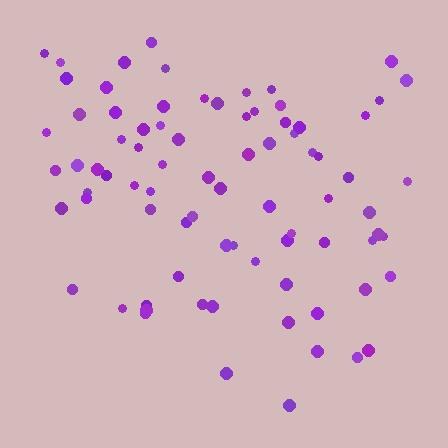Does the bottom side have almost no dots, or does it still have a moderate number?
Still a moderate number, just noticeably fewer than the top.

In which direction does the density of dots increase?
From bottom to top, with the top side densest.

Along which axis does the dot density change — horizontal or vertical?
Vertical.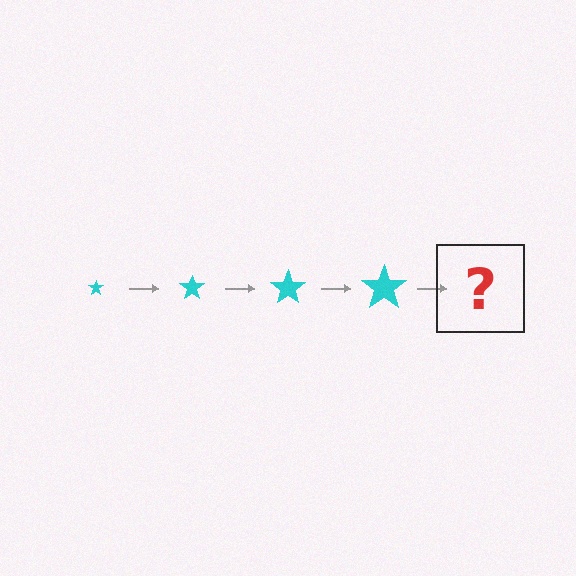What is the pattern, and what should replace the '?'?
The pattern is that the star gets progressively larger each step. The '?' should be a cyan star, larger than the previous one.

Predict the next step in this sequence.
The next step is a cyan star, larger than the previous one.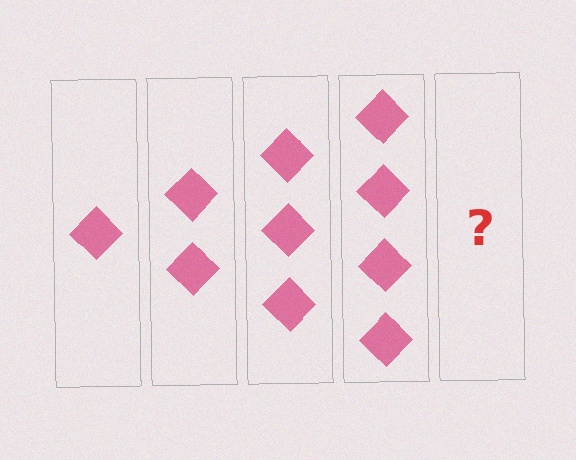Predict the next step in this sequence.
The next step is 5 diamonds.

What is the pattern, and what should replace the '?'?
The pattern is that each step adds one more diamond. The '?' should be 5 diamonds.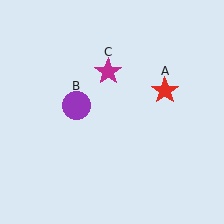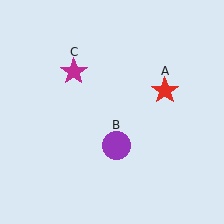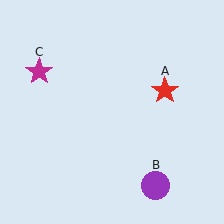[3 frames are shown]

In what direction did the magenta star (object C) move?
The magenta star (object C) moved left.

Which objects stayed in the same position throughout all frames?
Red star (object A) remained stationary.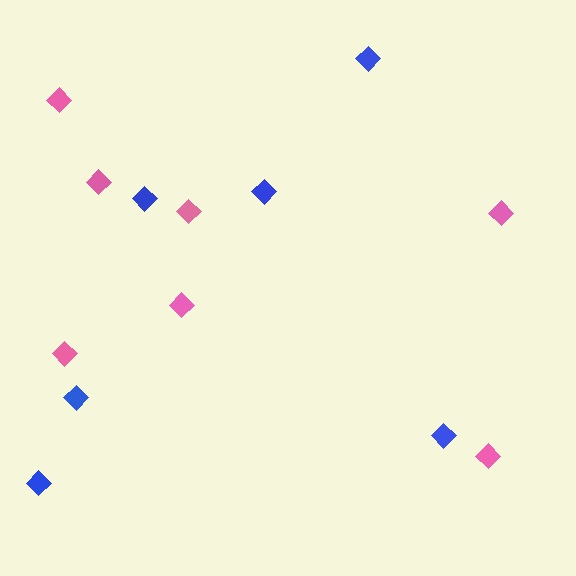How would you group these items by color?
There are 2 groups: one group of blue diamonds (6) and one group of pink diamonds (7).